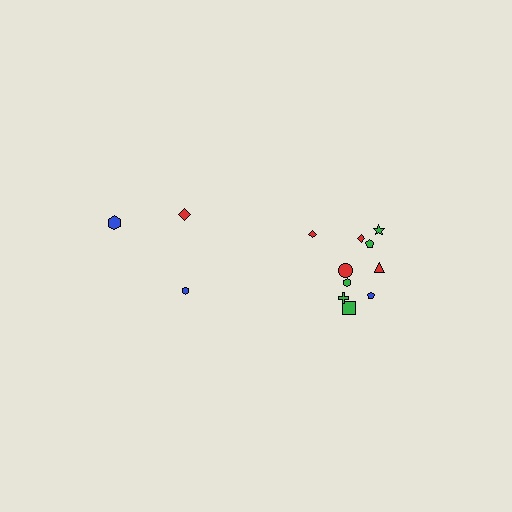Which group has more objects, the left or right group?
The right group.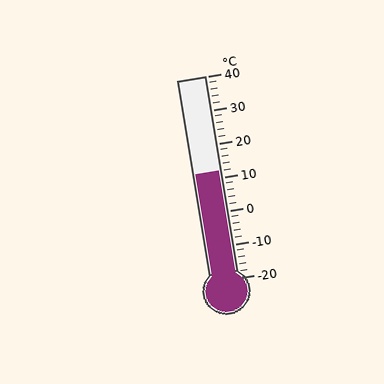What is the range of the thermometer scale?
The thermometer scale ranges from -20°C to 40°C.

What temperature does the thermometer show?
The thermometer shows approximately 12°C.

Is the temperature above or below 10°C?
The temperature is above 10°C.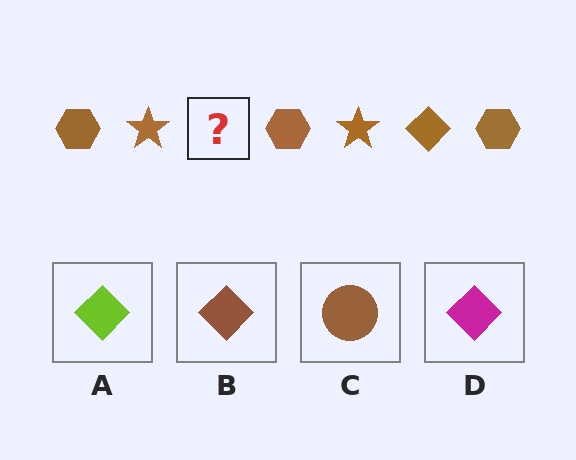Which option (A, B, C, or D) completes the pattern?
B.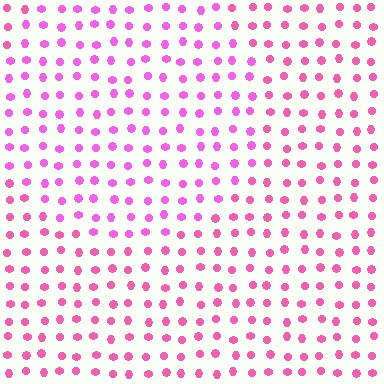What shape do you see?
I see a circle.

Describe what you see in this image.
The image is filled with small pink elements in a uniform arrangement. A circle-shaped region is visible where the elements are tinted to a slightly different hue, forming a subtle color boundary.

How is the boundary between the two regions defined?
The boundary is defined purely by a slight shift in hue (about 22 degrees). Spacing, size, and orientation are identical on both sides.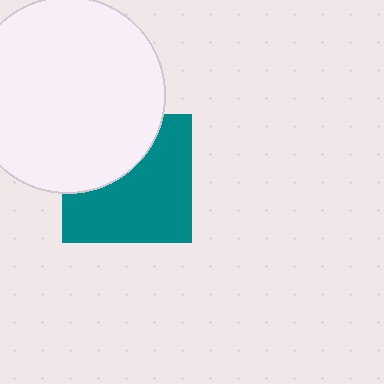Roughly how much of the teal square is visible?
About half of it is visible (roughly 63%).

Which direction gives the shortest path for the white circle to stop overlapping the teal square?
Moving up gives the shortest separation.